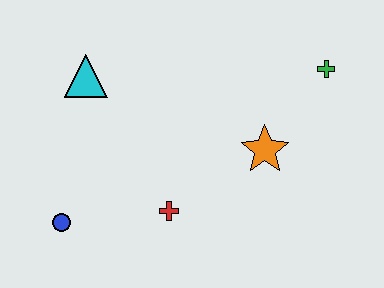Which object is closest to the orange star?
The green cross is closest to the orange star.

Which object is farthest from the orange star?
The blue circle is farthest from the orange star.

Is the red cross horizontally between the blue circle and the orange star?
Yes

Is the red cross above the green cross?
No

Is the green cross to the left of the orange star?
No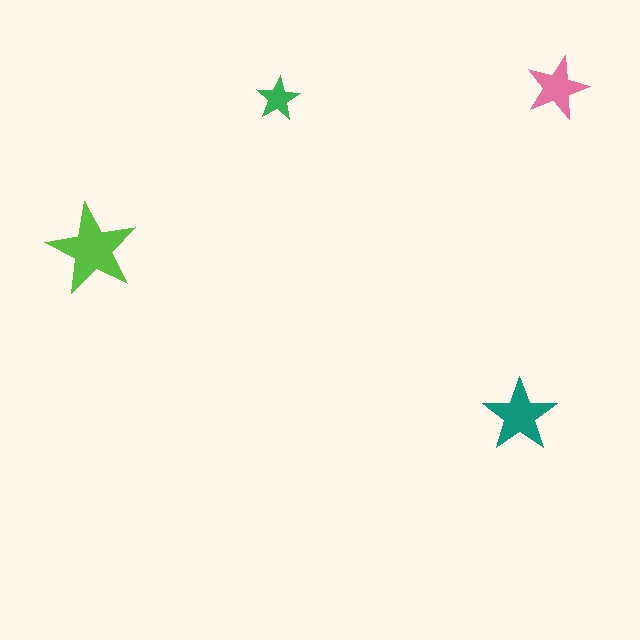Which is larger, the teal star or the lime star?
The lime one.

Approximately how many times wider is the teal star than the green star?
About 1.5 times wider.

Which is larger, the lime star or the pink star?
The lime one.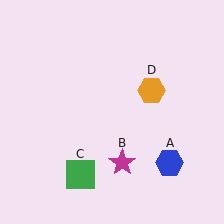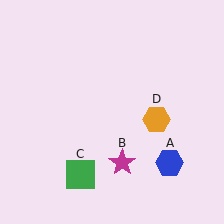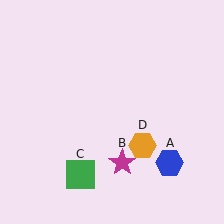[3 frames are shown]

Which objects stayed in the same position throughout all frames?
Blue hexagon (object A) and magenta star (object B) and green square (object C) remained stationary.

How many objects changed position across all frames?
1 object changed position: orange hexagon (object D).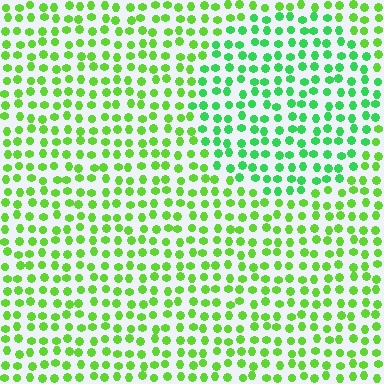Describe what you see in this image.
The image is filled with small lime elements in a uniform arrangement. A circle-shaped region is visible where the elements are tinted to a slightly different hue, forming a subtle color boundary.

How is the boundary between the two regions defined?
The boundary is defined purely by a slight shift in hue (about 30 degrees). Spacing, size, and orientation are identical on both sides.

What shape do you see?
I see a circle.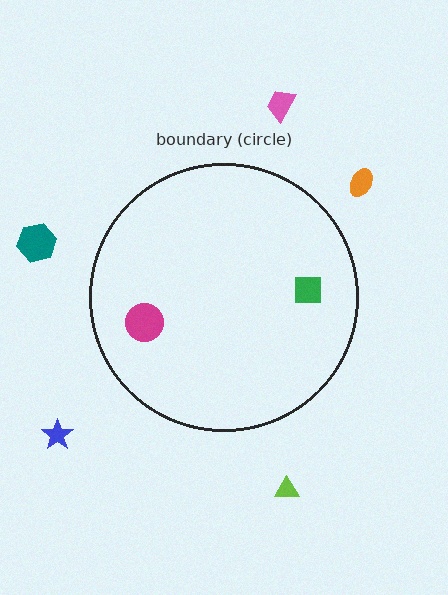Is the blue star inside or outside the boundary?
Outside.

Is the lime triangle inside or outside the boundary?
Outside.